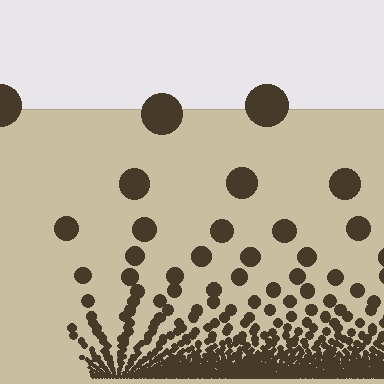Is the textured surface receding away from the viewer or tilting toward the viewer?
The surface appears to tilt toward the viewer. Texture elements get larger and sparser toward the top.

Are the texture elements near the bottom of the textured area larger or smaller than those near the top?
Smaller. The gradient is inverted — elements near the bottom are smaller and denser.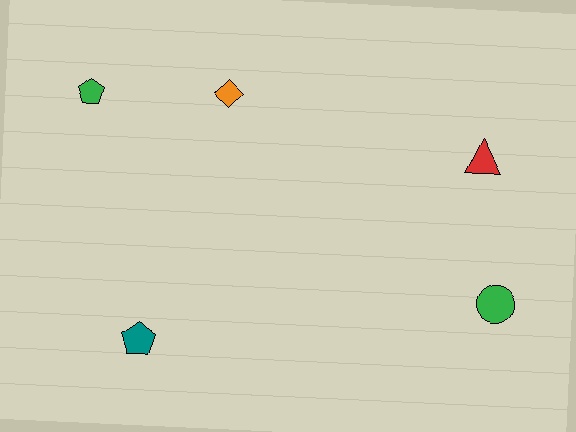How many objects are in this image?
There are 5 objects.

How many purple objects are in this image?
There are no purple objects.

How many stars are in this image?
There are no stars.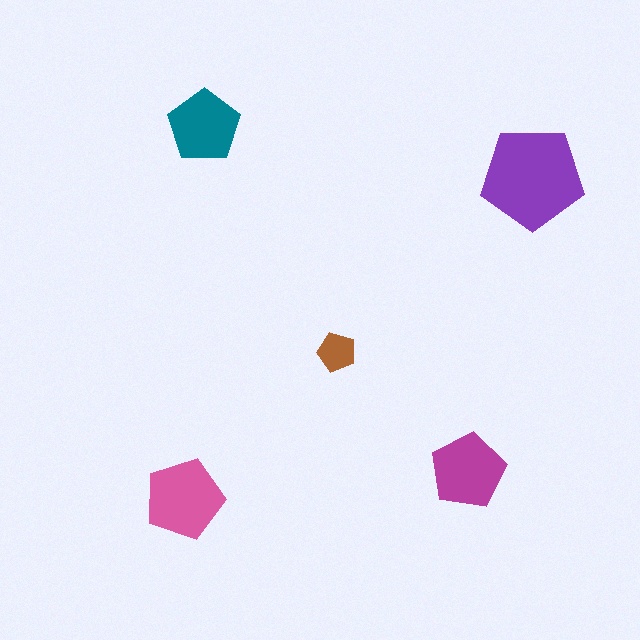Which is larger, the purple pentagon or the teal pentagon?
The purple one.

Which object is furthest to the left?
The pink pentagon is leftmost.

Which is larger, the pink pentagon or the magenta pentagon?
The pink one.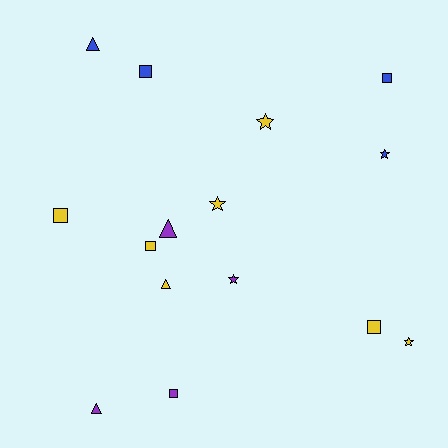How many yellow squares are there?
There are 3 yellow squares.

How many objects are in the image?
There are 15 objects.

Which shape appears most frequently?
Square, with 6 objects.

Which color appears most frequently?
Yellow, with 7 objects.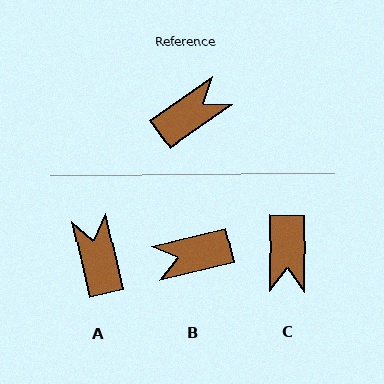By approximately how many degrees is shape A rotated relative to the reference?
Approximately 68 degrees counter-clockwise.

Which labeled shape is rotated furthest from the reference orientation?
B, about 158 degrees away.